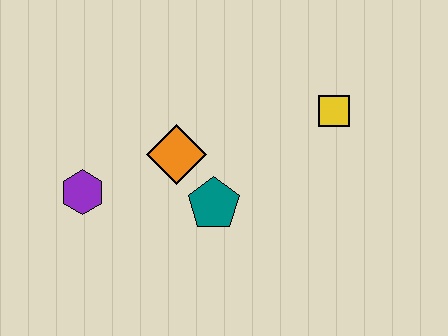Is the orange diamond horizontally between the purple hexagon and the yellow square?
Yes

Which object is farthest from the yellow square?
The purple hexagon is farthest from the yellow square.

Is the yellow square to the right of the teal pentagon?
Yes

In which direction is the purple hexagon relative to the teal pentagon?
The purple hexagon is to the left of the teal pentagon.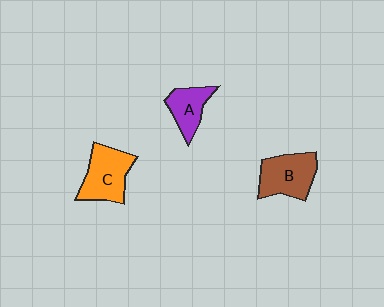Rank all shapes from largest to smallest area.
From largest to smallest: C (orange), B (brown), A (purple).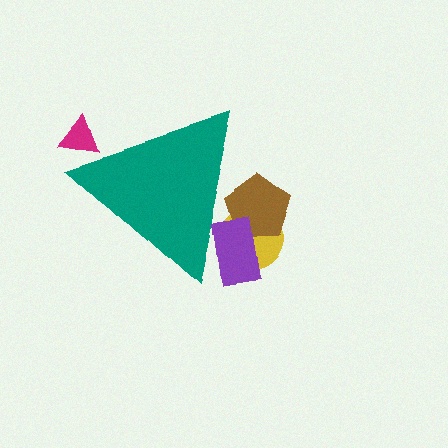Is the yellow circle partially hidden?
Yes, the yellow circle is partially hidden behind the teal triangle.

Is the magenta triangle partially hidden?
Yes, the magenta triangle is partially hidden behind the teal triangle.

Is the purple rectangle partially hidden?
Yes, the purple rectangle is partially hidden behind the teal triangle.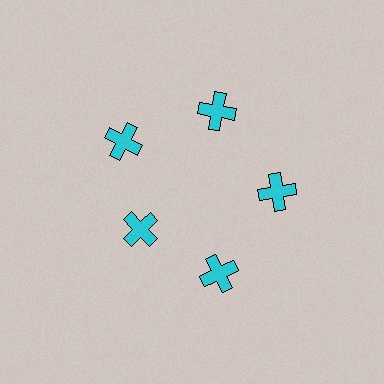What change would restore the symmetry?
The symmetry would be restored by moving it outward, back onto the ring so that all 5 crosses sit at equal angles and equal distance from the center.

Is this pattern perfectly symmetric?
No. The 5 cyan crosses are arranged in a ring, but one element near the 8 o'clock position is pulled inward toward the center, breaking the 5-fold rotational symmetry.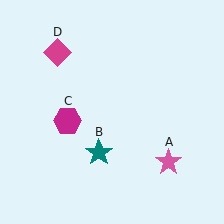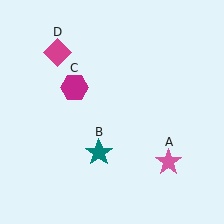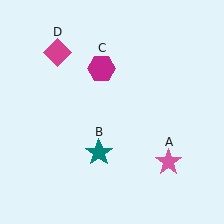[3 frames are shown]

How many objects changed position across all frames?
1 object changed position: magenta hexagon (object C).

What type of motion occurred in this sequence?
The magenta hexagon (object C) rotated clockwise around the center of the scene.